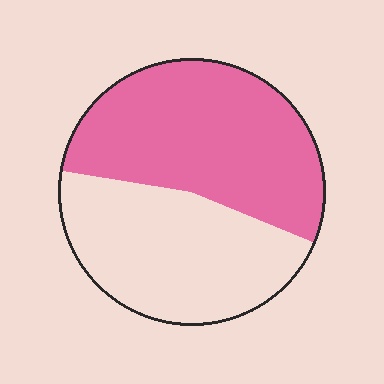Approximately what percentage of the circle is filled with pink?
Approximately 55%.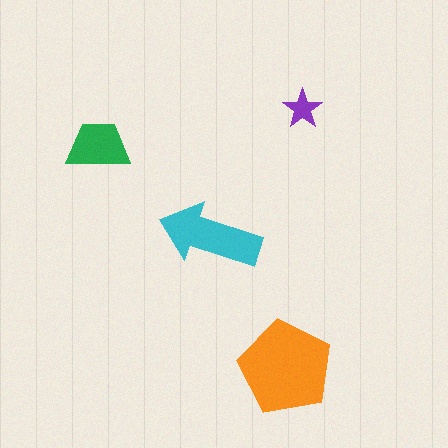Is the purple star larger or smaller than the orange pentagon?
Smaller.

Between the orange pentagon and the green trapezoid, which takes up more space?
The orange pentagon.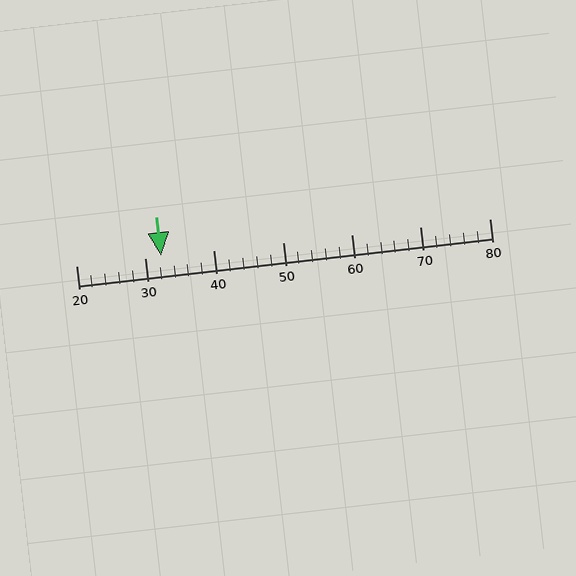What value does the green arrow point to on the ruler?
The green arrow points to approximately 32.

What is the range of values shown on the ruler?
The ruler shows values from 20 to 80.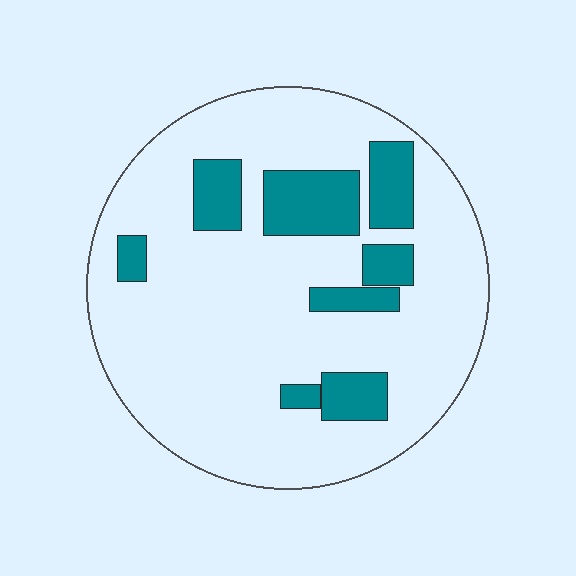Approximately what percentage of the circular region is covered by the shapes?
Approximately 20%.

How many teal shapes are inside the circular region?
8.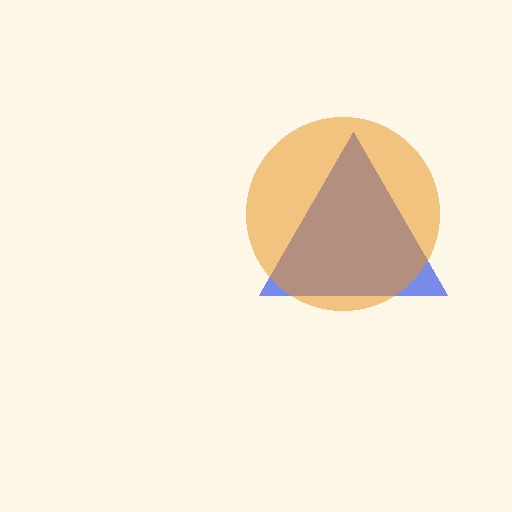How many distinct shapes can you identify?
There are 2 distinct shapes: a blue triangle, an orange circle.